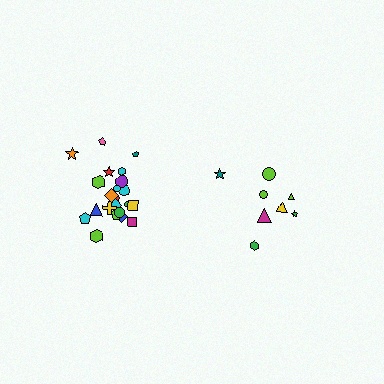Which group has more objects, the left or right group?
The left group.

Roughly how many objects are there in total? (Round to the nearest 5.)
Roughly 30 objects in total.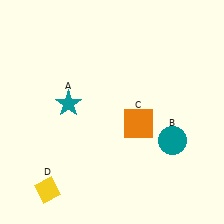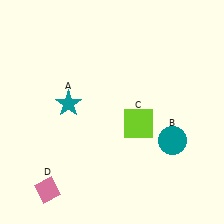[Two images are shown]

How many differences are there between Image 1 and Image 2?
There are 2 differences between the two images.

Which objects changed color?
C changed from orange to lime. D changed from yellow to pink.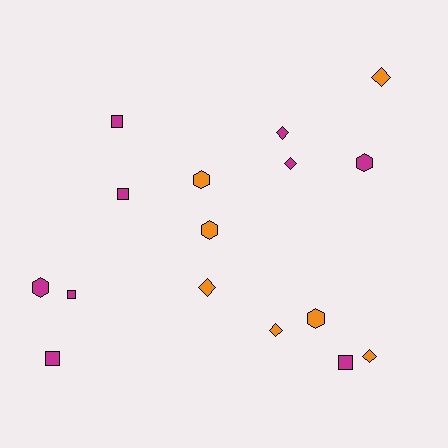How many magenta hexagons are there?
There are 2 magenta hexagons.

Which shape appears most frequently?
Diamond, with 6 objects.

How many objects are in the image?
There are 16 objects.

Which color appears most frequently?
Magenta, with 9 objects.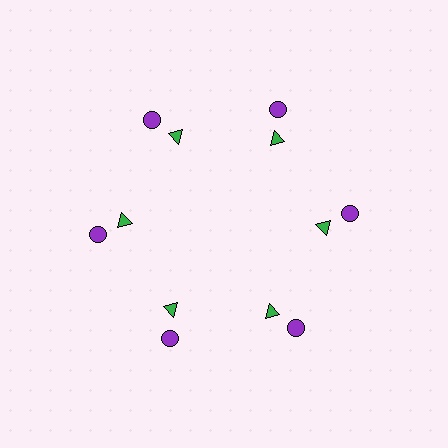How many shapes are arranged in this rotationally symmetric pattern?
There are 12 shapes, arranged in 6 groups of 2.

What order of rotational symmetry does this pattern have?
This pattern has 6-fold rotational symmetry.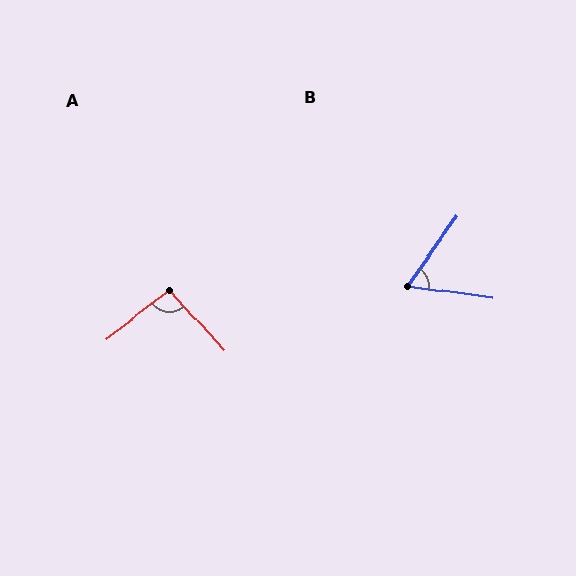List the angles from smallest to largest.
B (63°), A (94°).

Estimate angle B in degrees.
Approximately 63 degrees.